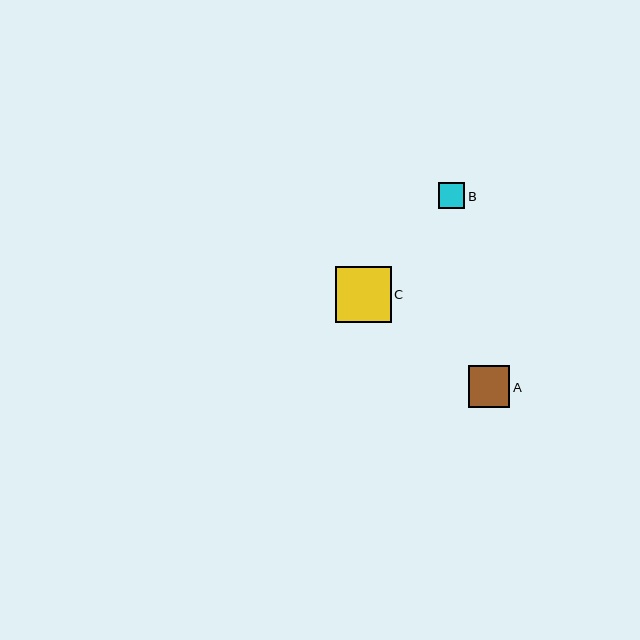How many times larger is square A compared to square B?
Square A is approximately 1.6 times the size of square B.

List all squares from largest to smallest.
From largest to smallest: C, A, B.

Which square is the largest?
Square C is the largest with a size of approximately 56 pixels.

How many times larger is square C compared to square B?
Square C is approximately 2.1 times the size of square B.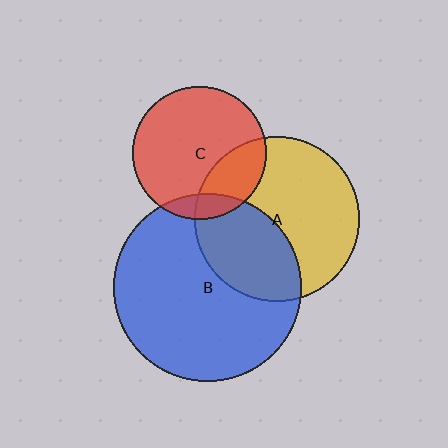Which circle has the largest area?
Circle B (blue).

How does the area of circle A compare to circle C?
Approximately 1.5 times.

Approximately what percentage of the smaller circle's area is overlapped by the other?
Approximately 40%.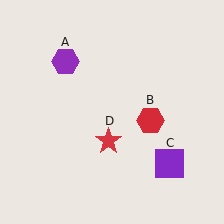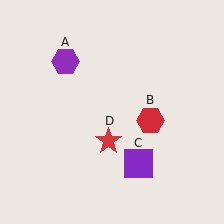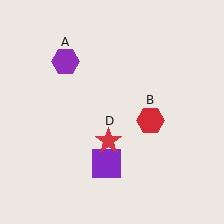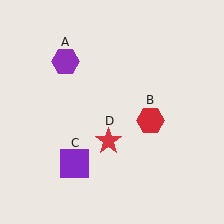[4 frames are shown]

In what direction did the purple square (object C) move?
The purple square (object C) moved left.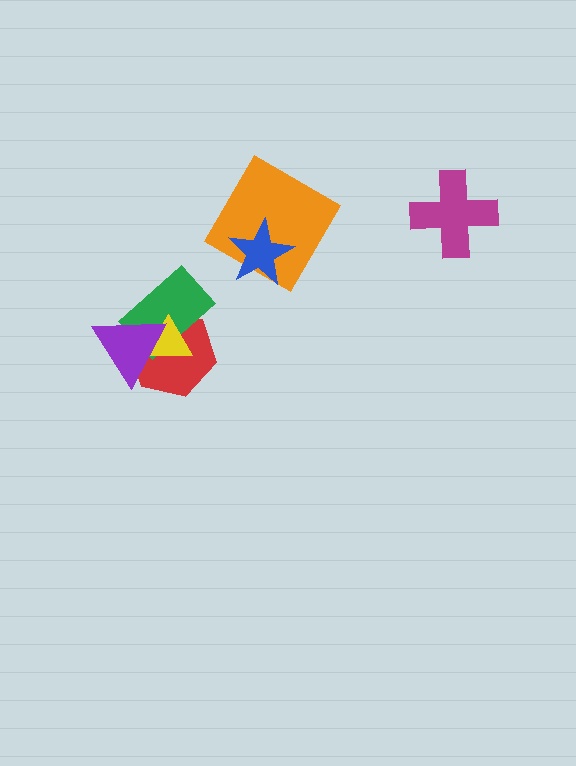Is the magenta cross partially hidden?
No, no other shape covers it.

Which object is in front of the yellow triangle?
The purple triangle is in front of the yellow triangle.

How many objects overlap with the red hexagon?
3 objects overlap with the red hexagon.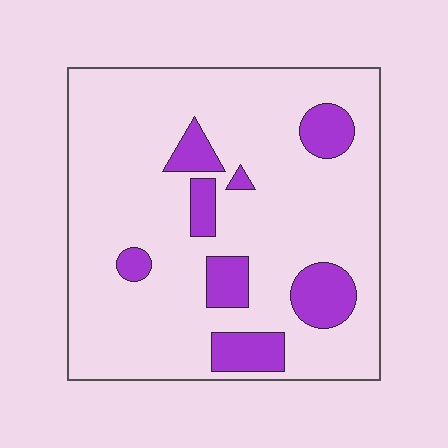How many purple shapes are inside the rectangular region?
8.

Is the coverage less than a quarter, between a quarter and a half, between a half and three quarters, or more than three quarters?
Less than a quarter.